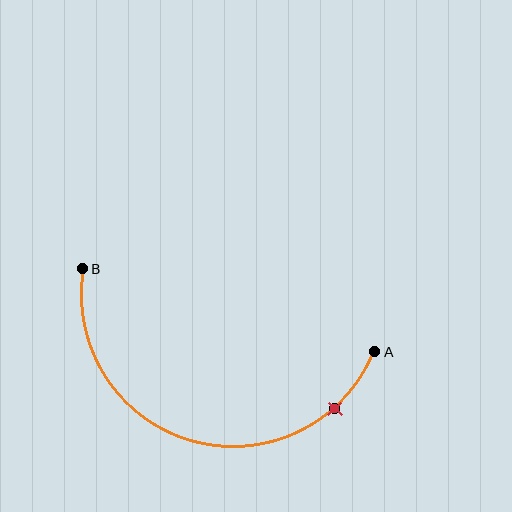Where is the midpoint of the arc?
The arc midpoint is the point on the curve farthest from the straight line joining A and B. It sits below that line.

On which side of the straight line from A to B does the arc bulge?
The arc bulges below the straight line connecting A and B.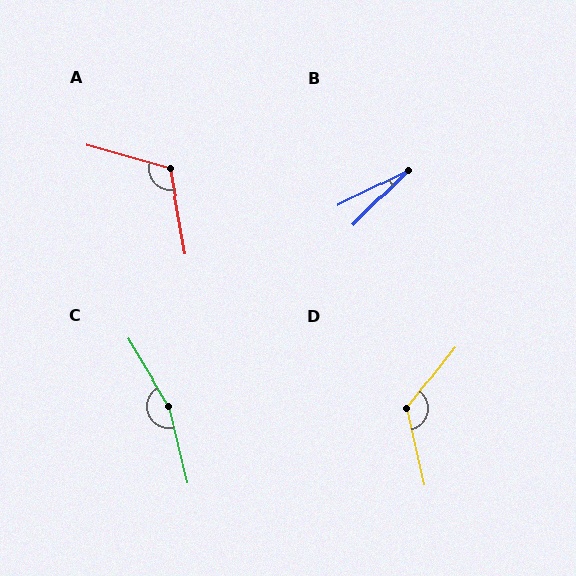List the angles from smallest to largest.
B (19°), A (116°), D (129°), C (163°).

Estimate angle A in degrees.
Approximately 116 degrees.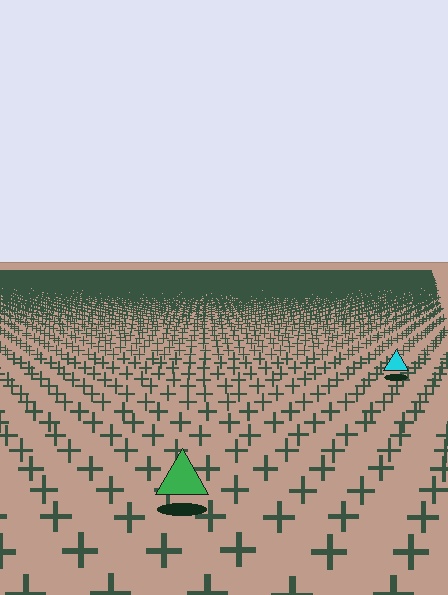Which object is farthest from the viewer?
The cyan triangle is farthest from the viewer. It appears smaller and the ground texture around it is denser.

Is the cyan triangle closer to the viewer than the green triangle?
No. The green triangle is closer — you can tell from the texture gradient: the ground texture is coarser near it.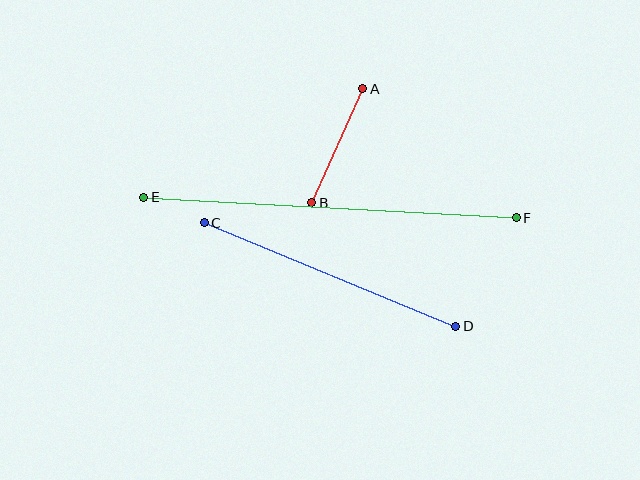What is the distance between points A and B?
The distance is approximately 125 pixels.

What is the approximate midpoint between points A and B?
The midpoint is at approximately (337, 146) pixels.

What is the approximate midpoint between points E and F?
The midpoint is at approximately (330, 208) pixels.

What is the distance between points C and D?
The distance is approximately 272 pixels.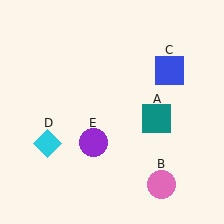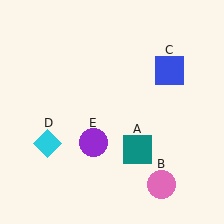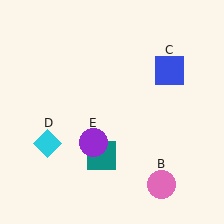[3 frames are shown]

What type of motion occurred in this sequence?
The teal square (object A) rotated clockwise around the center of the scene.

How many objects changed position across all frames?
1 object changed position: teal square (object A).